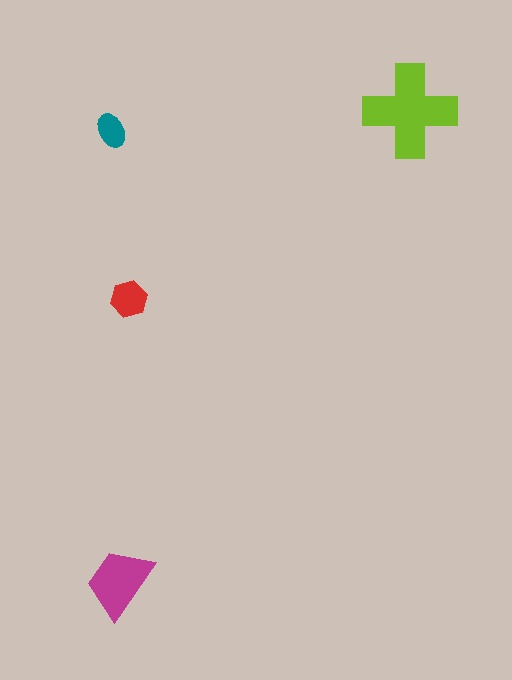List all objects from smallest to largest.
The teal ellipse, the red hexagon, the magenta trapezoid, the lime cross.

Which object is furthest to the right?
The lime cross is rightmost.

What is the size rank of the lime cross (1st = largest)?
1st.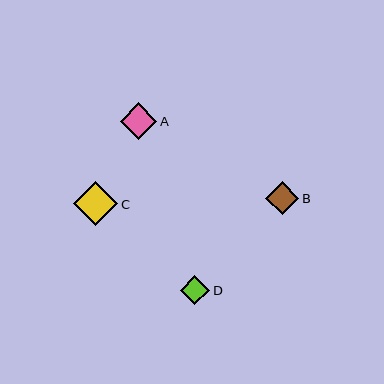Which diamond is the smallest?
Diamond D is the smallest with a size of approximately 30 pixels.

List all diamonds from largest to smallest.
From largest to smallest: C, A, B, D.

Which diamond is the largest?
Diamond C is the largest with a size of approximately 44 pixels.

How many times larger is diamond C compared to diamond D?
Diamond C is approximately 1.5 times the size of diamond D.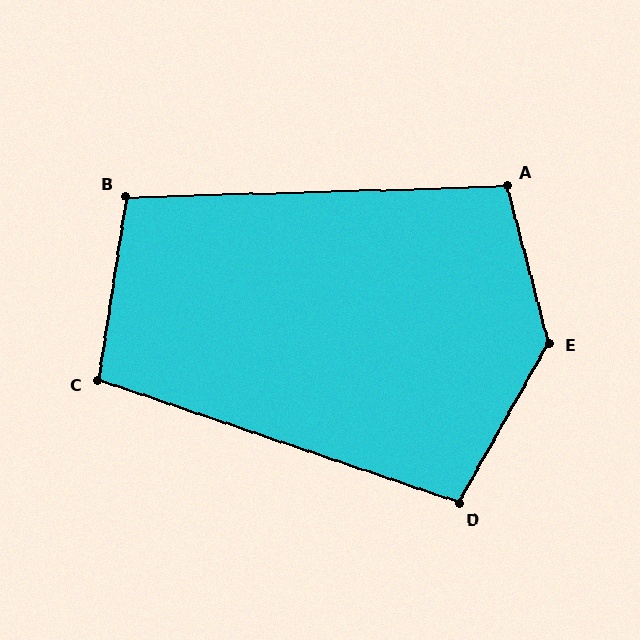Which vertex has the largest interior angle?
E, at approximately 136 degrees.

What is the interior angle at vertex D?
Approximately 101 degrees (obtuse).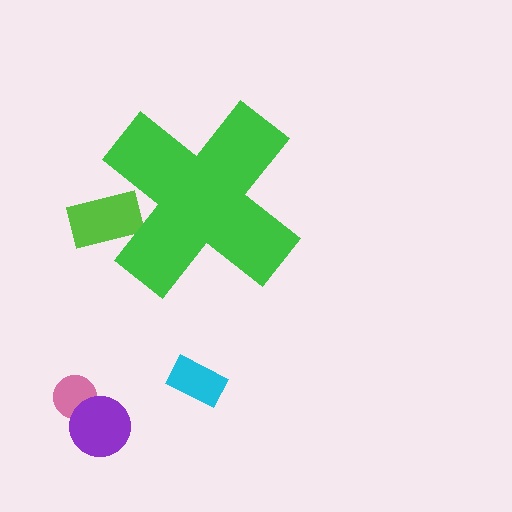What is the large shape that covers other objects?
A green cross.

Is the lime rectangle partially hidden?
Yes, the lime rectangle is partially hidden behind the green cross.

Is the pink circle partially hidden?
No, the pink circle is fully visible.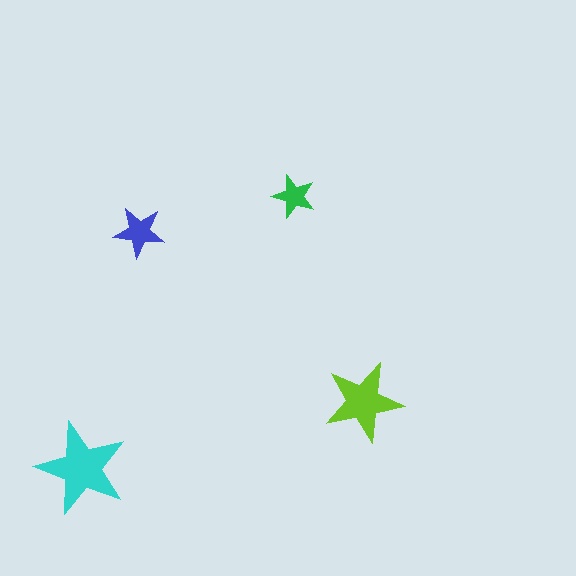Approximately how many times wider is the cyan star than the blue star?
About 2 times wider.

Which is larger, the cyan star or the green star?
The cyan one.